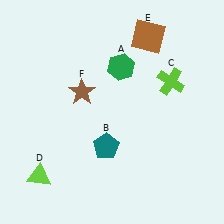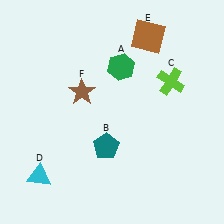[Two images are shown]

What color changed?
The triangle (D) changed from lime in Image 1 to cyan in Image 2.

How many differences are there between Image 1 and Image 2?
There is 1 difference between the two images.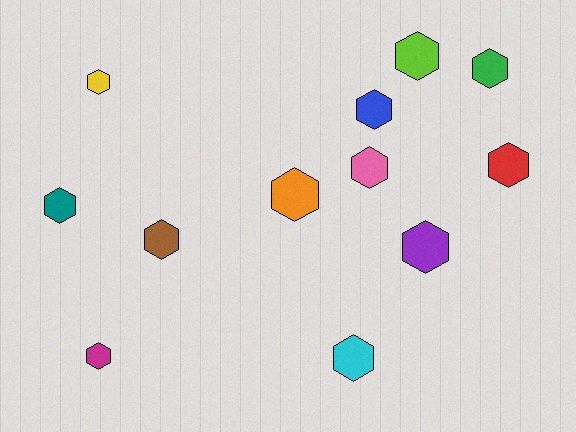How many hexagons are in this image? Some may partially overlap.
There are 12 hexagons.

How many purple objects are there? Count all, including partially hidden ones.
There is 1 purple object.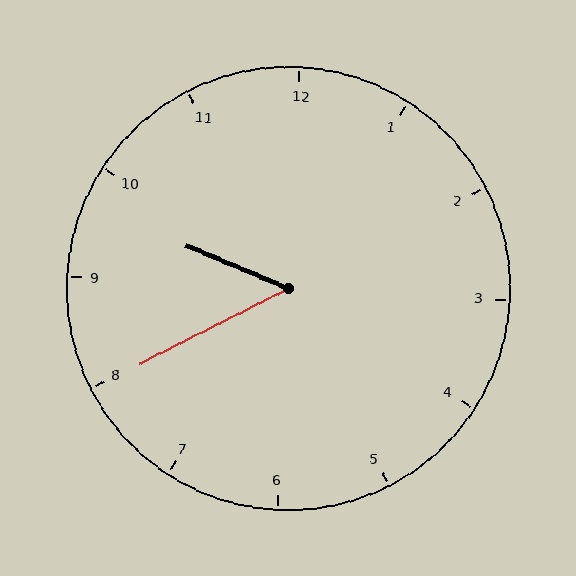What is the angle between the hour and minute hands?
Approximately 50 degrees.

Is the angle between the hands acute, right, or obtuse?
It is acute.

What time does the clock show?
9:40.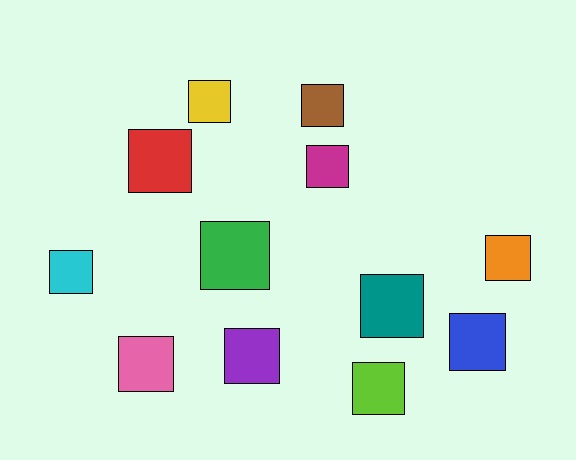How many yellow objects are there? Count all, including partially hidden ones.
There is 1 yellow object.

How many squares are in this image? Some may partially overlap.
There are 12 squares.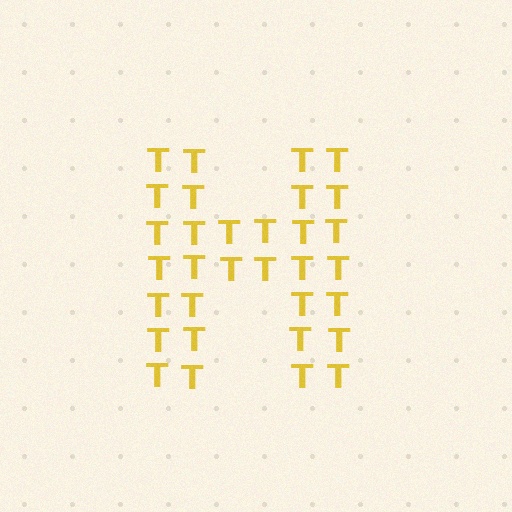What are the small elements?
The small elements are letter T's.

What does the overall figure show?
The overall figure shows the letter H.